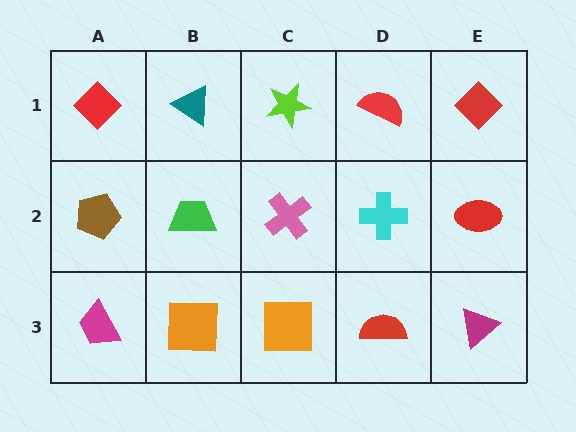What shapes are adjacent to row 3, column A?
A brown pentagon (row 2, column A), an orange square (row 3, column B).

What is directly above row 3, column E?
A red ellipse.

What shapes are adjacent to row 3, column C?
A pink cross (row 2, column C), an orange square (row 3, column B), a red semicircle (row 3, column D).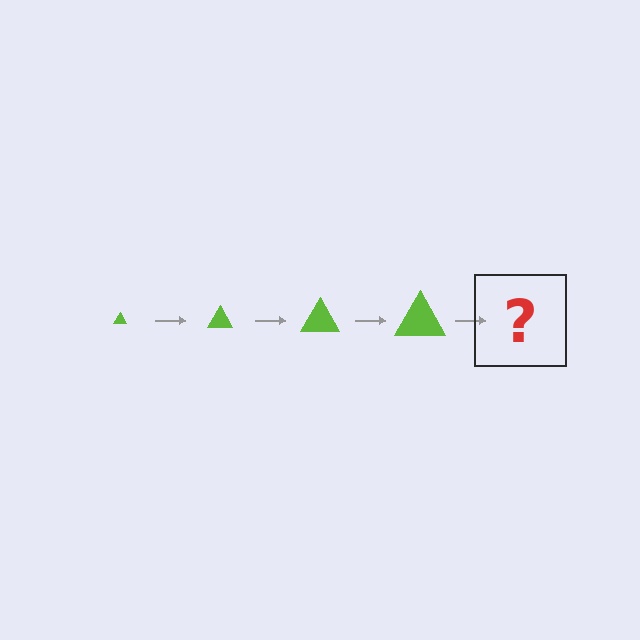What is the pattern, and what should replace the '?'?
The pattern is that the triangle gets progressively larger each step. The '?' should be a lime triangle, larger than the previous one.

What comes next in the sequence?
The next element should be a lime triangle, larger than the previous one.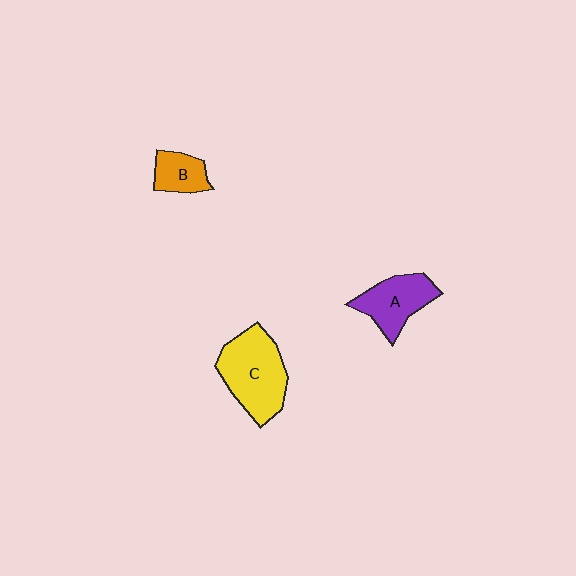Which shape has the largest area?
Shape C (yellow).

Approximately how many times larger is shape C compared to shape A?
Approximately 1.4 times.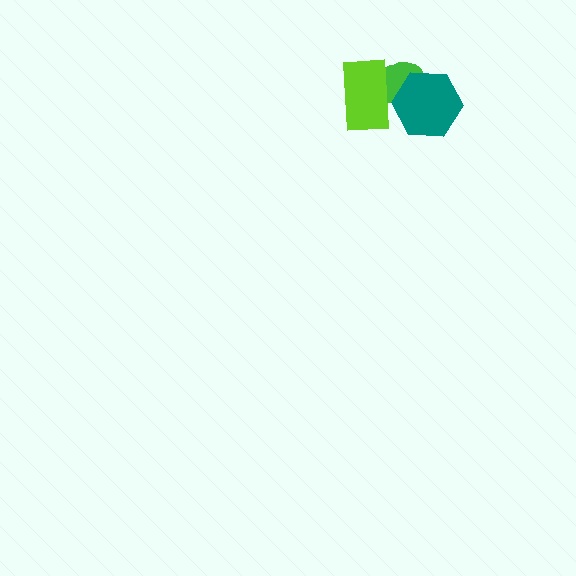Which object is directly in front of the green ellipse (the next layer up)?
The teal hexagon is directly in front of the green ellipse.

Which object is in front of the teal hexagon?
The lime rectangle is in front of the teal hexagon.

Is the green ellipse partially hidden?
Yes, it is partially covered by another shape.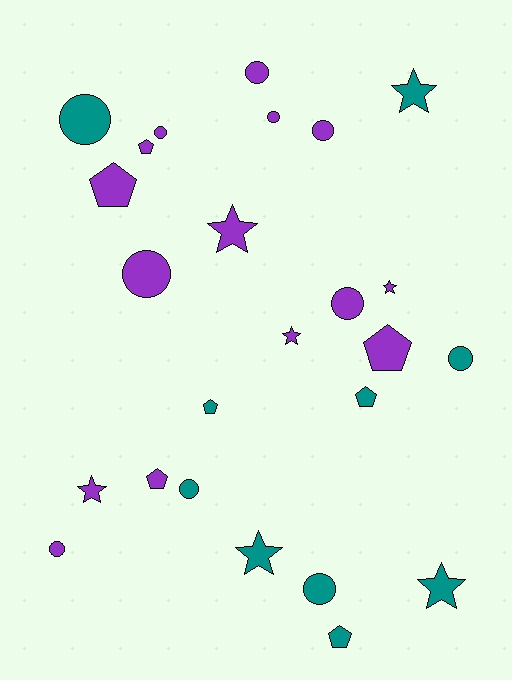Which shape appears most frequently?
Circle, with 11 objects.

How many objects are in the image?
There are 25 objects.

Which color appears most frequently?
Purple, with 15 objects.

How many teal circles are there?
There are 4 teal circles.